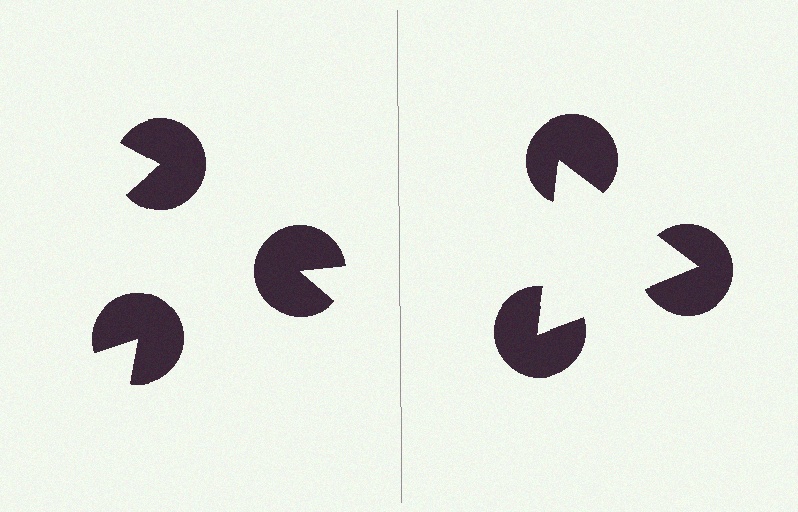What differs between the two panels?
The pac-man discs are positioned identically on both sides; only the wedge orientations differ. On the right they align to a triangle; on the left they are misaligned.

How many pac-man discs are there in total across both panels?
6 — 3 on each side.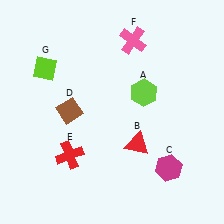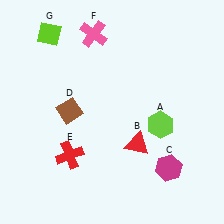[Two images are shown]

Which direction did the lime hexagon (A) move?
The lime hexagon (A) moved down.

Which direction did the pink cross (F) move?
The pink cross (F) moved left.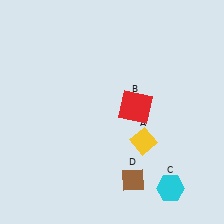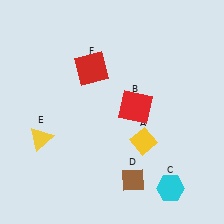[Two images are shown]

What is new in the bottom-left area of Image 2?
A yellow triangle (E) was added in the bottom-left area of Image 2.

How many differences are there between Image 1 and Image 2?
There are 2 differences between the two images.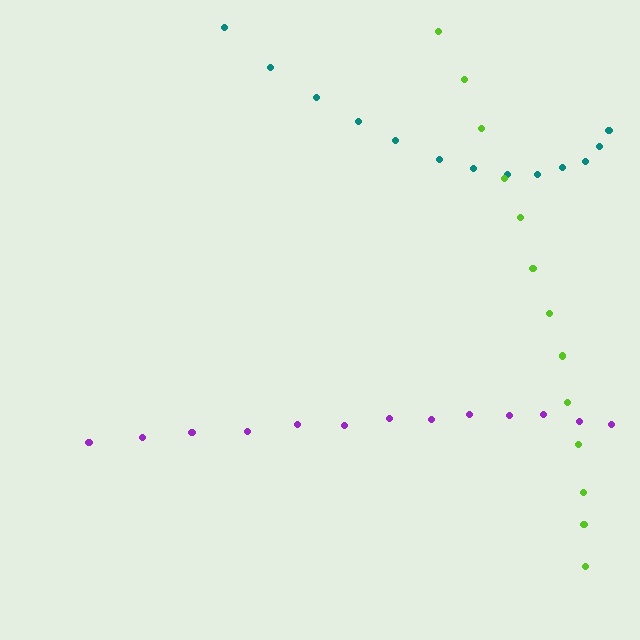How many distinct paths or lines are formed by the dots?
There are 3 distinct paths.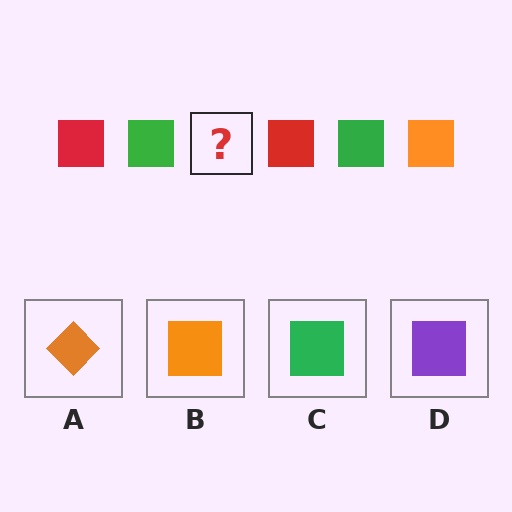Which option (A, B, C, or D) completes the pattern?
B.